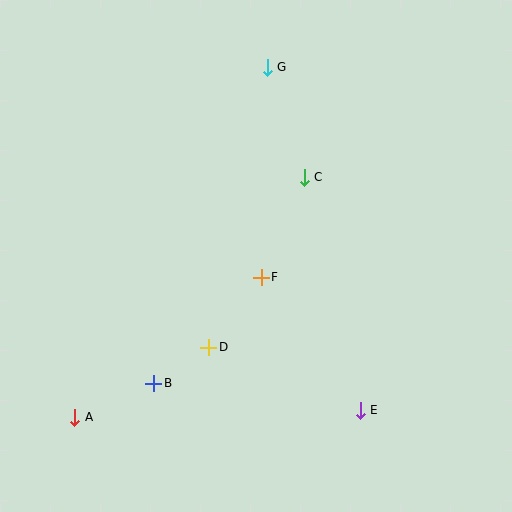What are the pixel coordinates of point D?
Point D is at (209, 347).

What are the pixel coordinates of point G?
Point G is at (267, 67).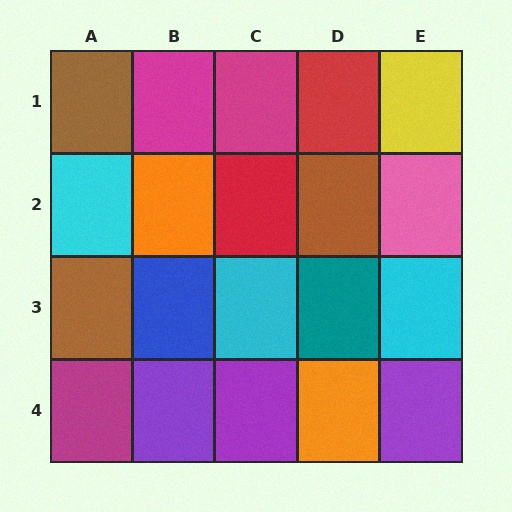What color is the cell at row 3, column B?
Blue.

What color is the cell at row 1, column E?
Yellow.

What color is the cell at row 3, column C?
Cyan.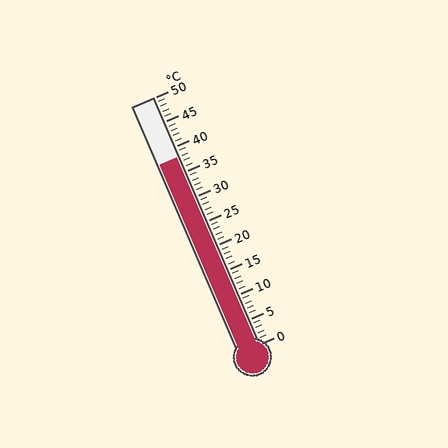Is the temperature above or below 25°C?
The temperature is above 25°C.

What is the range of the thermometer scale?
The thermometer scale ranges from 0°C to 50°C.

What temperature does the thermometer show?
The thermometer shows approximately 38°C.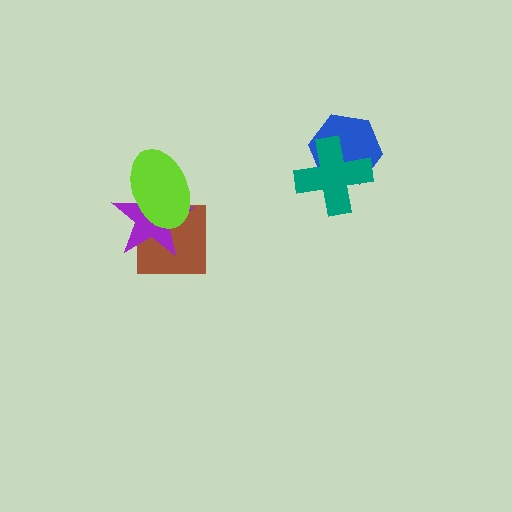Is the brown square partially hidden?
Yes, it is partially covered by another shape.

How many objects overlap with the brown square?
2 objects overlap with the brown square.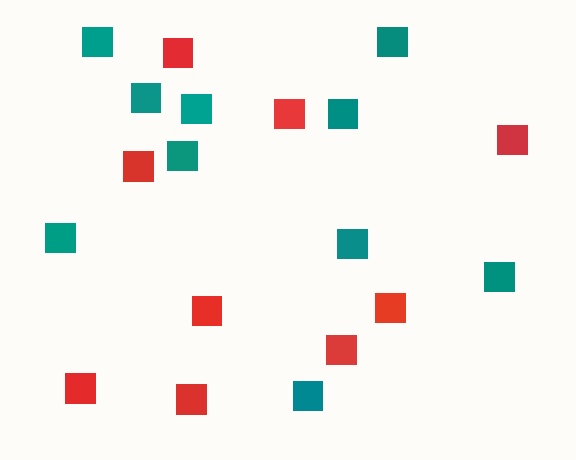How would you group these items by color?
There are 2 groups: one group of red squares (9) and one group of teal squares (10).